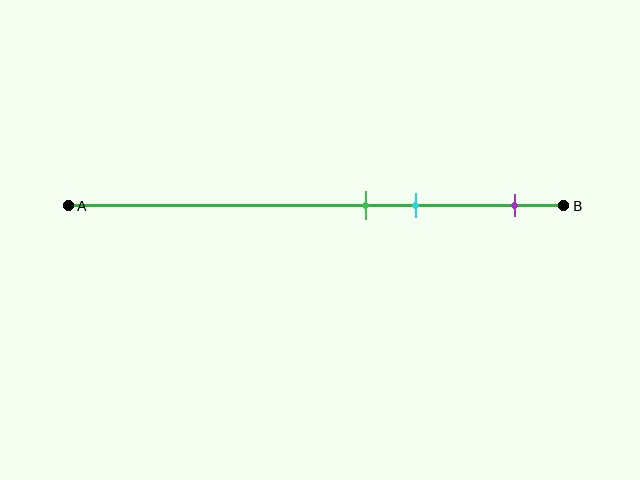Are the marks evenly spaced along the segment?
No, the marks are not evenly spaced.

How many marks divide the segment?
There are 3 marks dividing the segment.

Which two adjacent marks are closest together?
The green and cyan marks are the closest adjacent pair.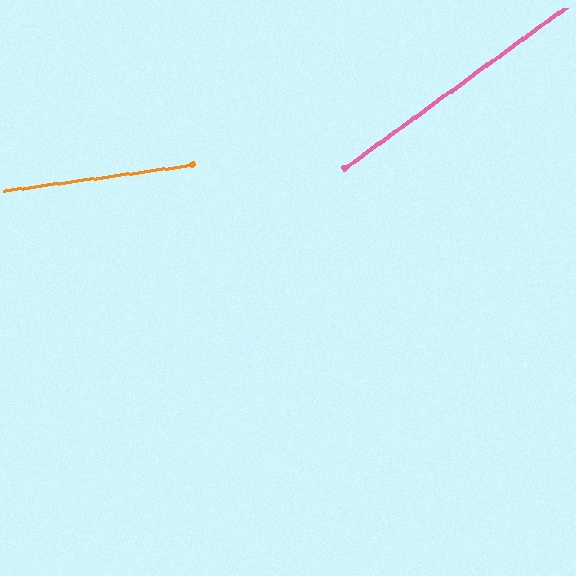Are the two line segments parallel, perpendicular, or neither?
Neither parallel nor perpendicular — they differ by about 28°.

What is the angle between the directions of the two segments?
Approximately 28 degrees.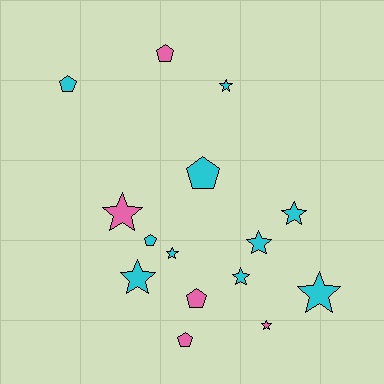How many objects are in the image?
There are 15 objects.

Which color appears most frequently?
Cyan, with 10 objects.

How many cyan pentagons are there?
There are 3 cyan pentagons.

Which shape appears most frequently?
Star, with 9 objects.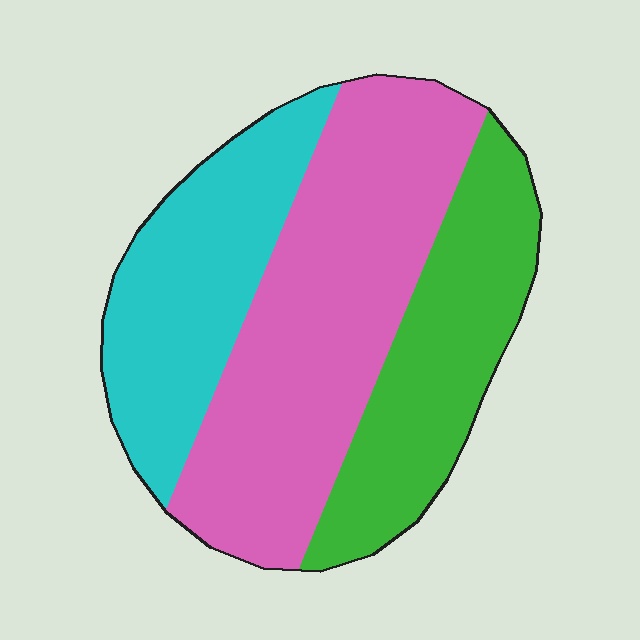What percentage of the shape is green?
Green covers 27% of the shape.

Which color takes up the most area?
Pink, at roughly 45%.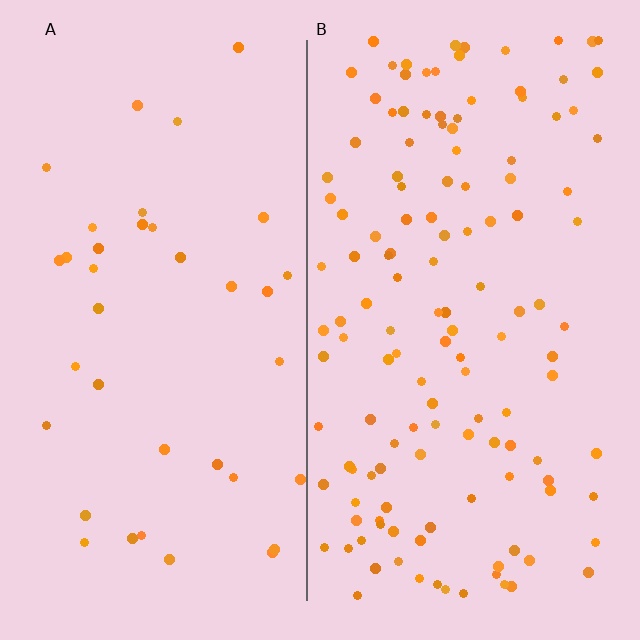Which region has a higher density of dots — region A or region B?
B (the right).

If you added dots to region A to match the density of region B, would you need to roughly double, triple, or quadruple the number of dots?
Approximately quadruple.